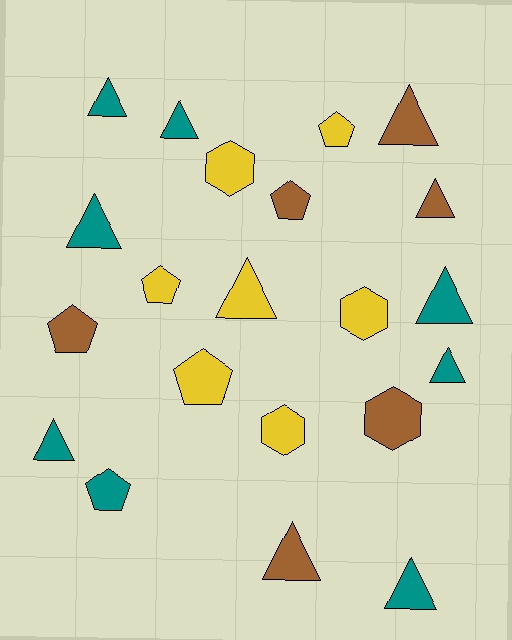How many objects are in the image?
There are 21 objects.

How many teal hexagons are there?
There are no teal hexagons.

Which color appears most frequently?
Teal, with 8 objects.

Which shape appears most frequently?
Triangle, with 11 objects.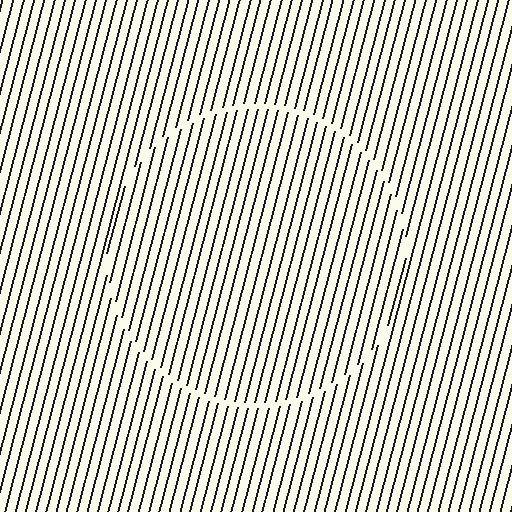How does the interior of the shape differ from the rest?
The interior of the shape contains the same grating, shifted by half a period — the contour is defined by the phase discontinuity where line-ends from the inner and outer gratings abut.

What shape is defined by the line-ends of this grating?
An illusory circle. The interior of the shape contains the same grating, shifted by half a period — the contour is defined by the phase discontinuity where line-ends from the inner and outer gratings abut.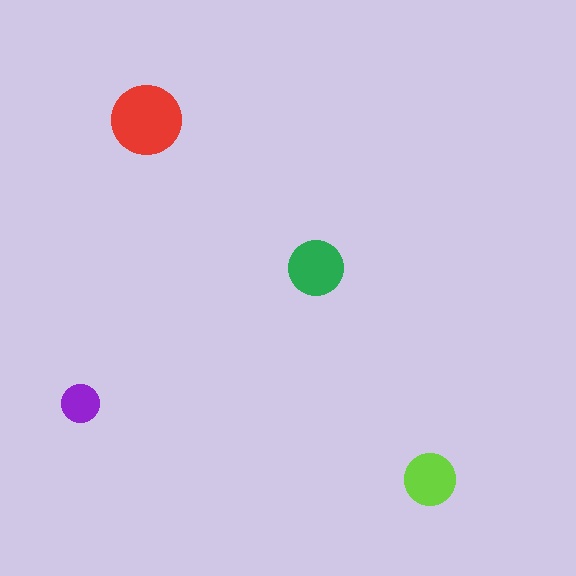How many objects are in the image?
There are 4 objects in the image.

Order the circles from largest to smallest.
the red one, the green one, the lime one, the purple one.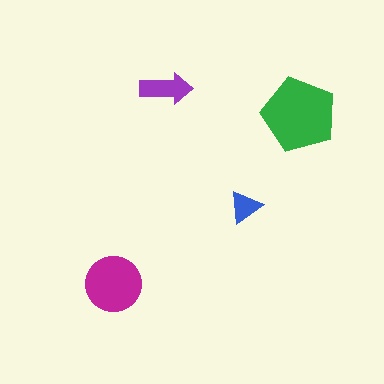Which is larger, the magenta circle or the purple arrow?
The magenta circle.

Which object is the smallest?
The blue triangle.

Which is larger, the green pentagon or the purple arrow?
The green pentagon.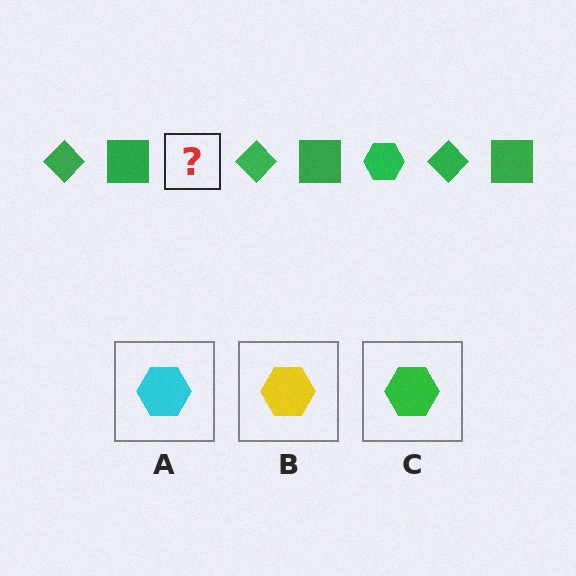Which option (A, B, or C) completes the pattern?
C.